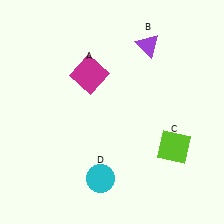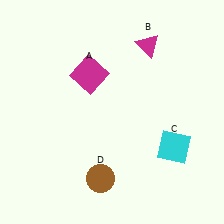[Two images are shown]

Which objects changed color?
B changed from purple to magenta. C changed from lime to cyan. D changed from cyan to brown.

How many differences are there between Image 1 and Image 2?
There are 3 differences between the two images.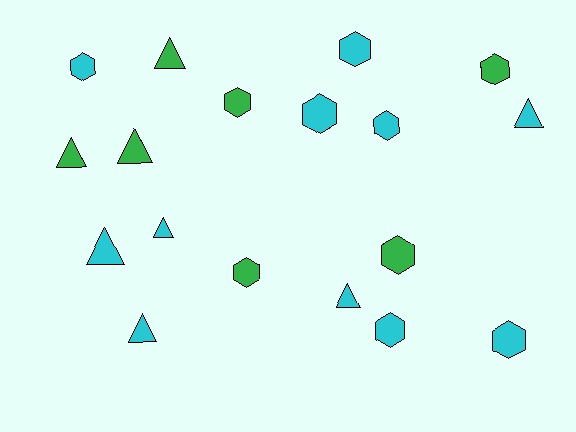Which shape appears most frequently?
Hexagon, with 10 objects.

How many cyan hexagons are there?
There are 6 cyan hexagons.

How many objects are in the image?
There are 18 objects.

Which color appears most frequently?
Cyan, with 11 objects.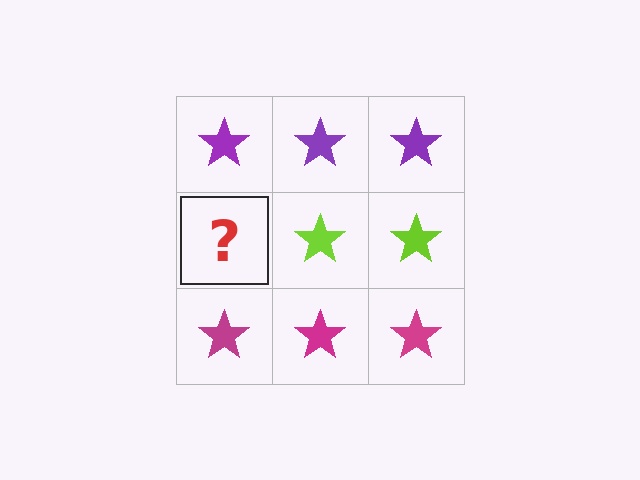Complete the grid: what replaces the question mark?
The question mark should be replaced with a lime star.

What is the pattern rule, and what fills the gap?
The rule is that each row has a consistent color. The gap should be filled with a lime star.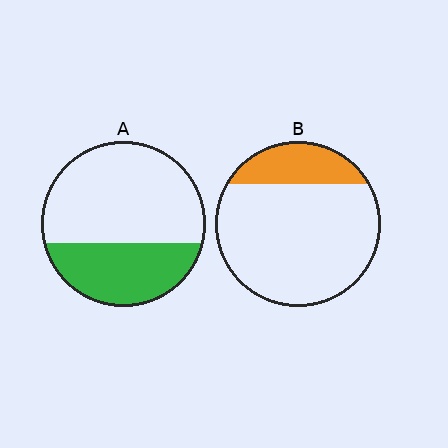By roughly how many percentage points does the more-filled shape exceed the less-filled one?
By roughly 15 percentage points (A over B).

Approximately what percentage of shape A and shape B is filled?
A is approximately 35% and B is approximately 20%.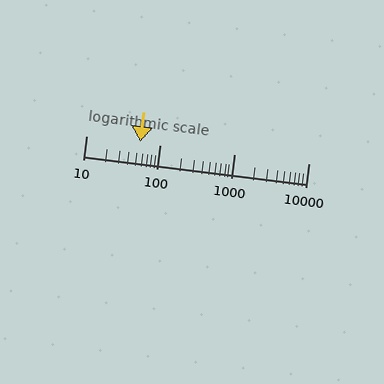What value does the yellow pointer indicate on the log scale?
The pointer indicates approximately 53.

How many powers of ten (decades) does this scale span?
The scale spans 3 decades, from 10 to 10000.